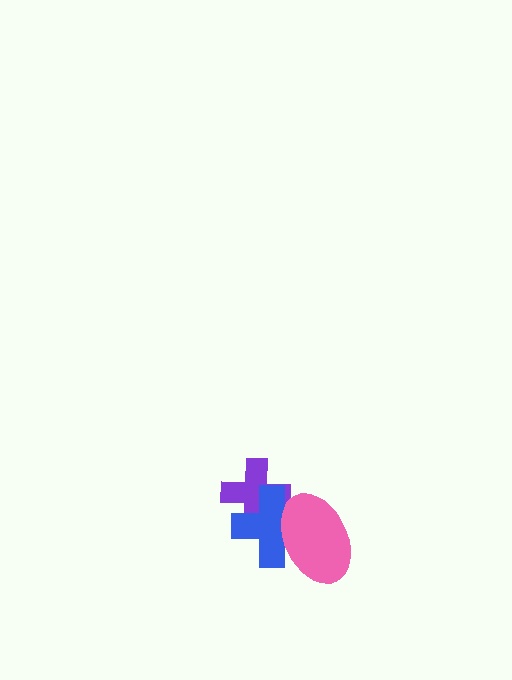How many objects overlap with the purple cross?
1 object overlaps with the purple cross.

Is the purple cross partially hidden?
Yes, it is partially covered by another shape.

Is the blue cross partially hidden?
Yes, it is partially covered by another shape.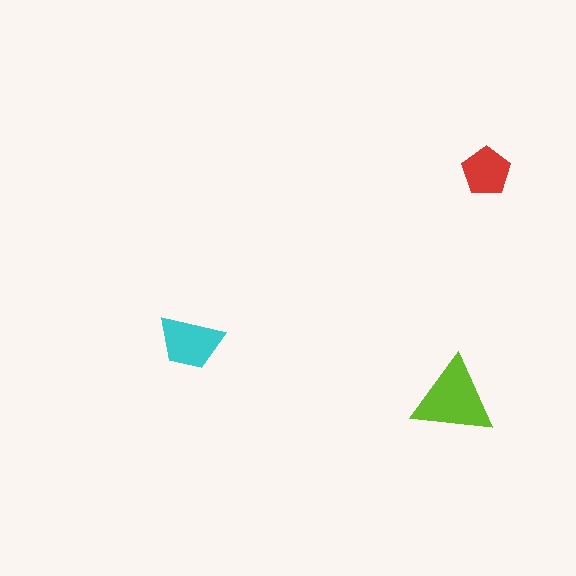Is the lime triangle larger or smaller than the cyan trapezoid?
Larger.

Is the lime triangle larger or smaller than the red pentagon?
Larger.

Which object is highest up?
The red pentagon is topmost.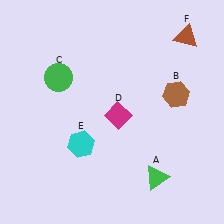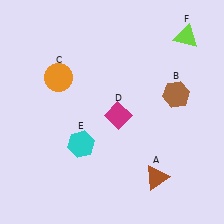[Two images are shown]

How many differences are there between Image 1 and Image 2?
There are 3 differences between the two images.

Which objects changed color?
A changed from green to brown. C changed from green to orange. F changed from brown to lime.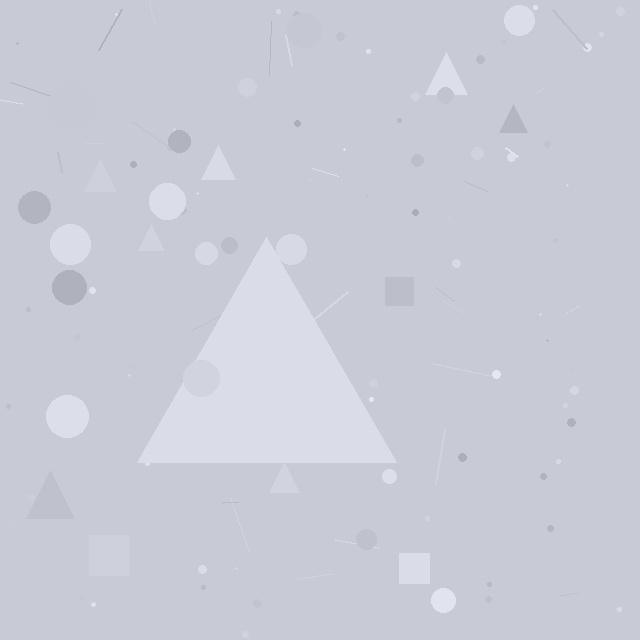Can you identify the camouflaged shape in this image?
The camouflaged shape is a triangle.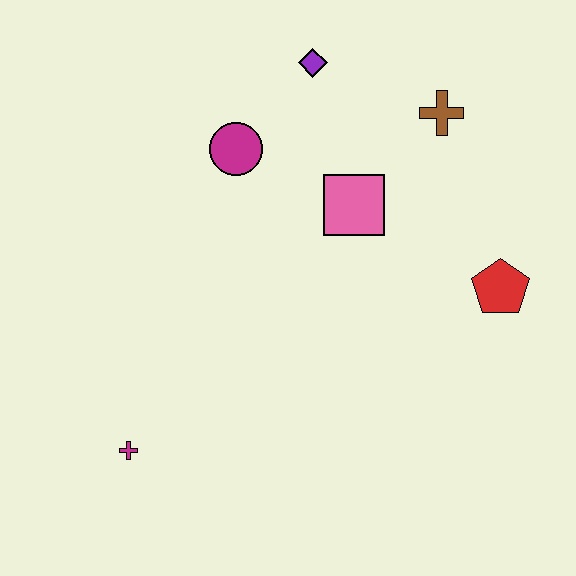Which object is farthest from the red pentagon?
The magenta cross is farthest from the red pentagon.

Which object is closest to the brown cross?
The pink square is closest to the brown cross.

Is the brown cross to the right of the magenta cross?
Yes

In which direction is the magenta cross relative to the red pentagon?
The magenta cross is to the left of the red pentagon.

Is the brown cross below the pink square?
No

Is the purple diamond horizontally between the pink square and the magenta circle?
Yes